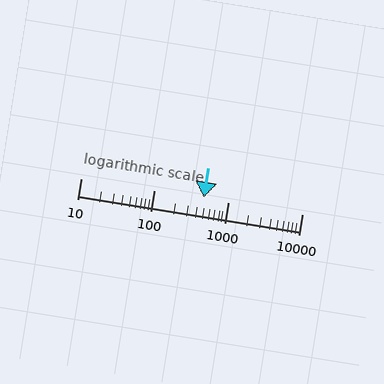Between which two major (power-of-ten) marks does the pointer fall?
The pointer is between 100 and 1000.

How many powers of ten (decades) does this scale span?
The scale spans 3 decades, from 10 to 10000.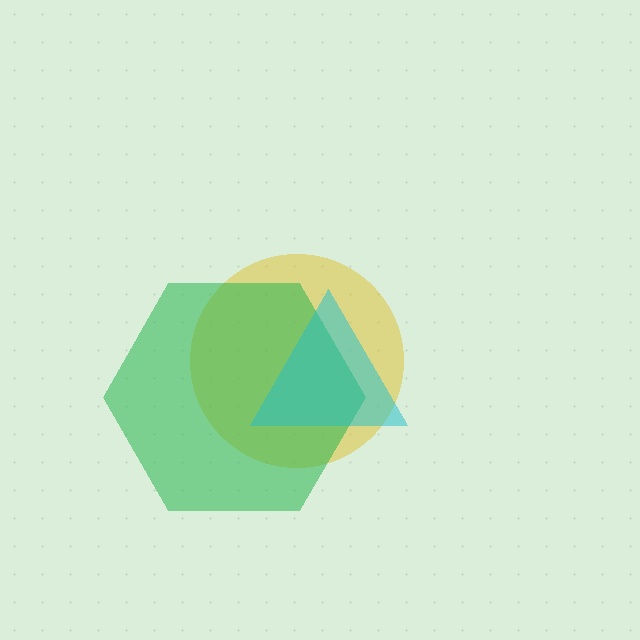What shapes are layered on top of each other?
The layered shapes are: a yellow circle, a green hexagon, a cyan triangle.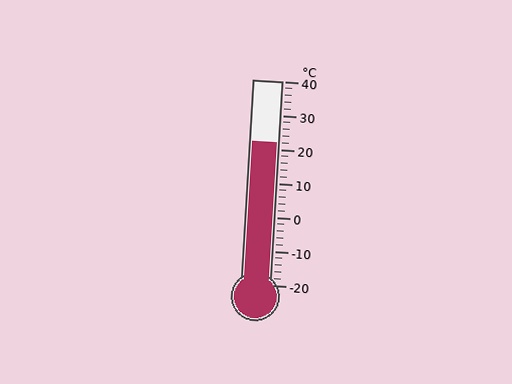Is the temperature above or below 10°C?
The temperature is above 10°C.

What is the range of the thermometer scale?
The thermometer scale ranges from -20°C to 40°C.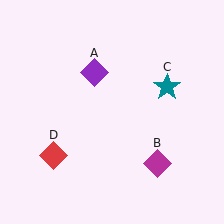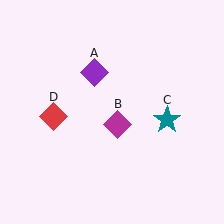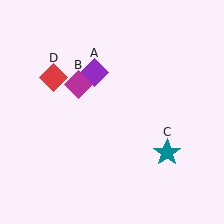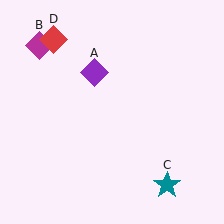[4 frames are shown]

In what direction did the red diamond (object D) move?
The red diamond (object D) moved up.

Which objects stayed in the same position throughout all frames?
Purple diamond (object A) remained stationary.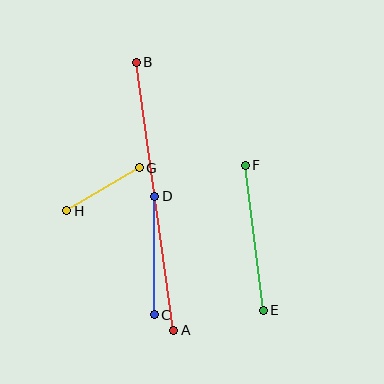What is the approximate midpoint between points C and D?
The midpoint is at approximately (155, 256) pixels.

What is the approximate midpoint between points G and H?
The midpoint is at approximately (103, 189) pixels.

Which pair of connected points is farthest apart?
Points A and B are farthest apart.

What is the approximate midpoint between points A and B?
The midpoint is at approximately (155, 196) pixels.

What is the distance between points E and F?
The distance is approximately 146 pixels.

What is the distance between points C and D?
The distance is approximately 119 pixels.